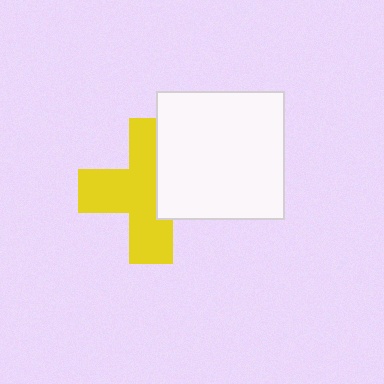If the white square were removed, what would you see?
You would see the complete yellow cross.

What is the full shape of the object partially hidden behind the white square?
The partially hidden object is a yellow cross.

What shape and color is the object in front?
The object in front is a white square.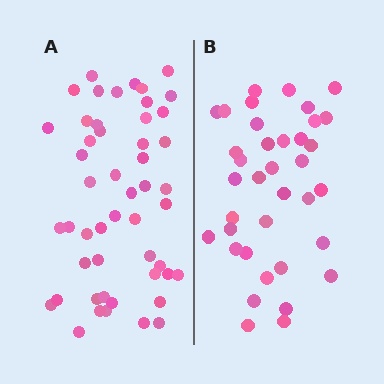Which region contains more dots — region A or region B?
Region A (the left region) has more dots.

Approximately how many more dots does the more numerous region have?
Region A has approximately 15 more dots than region B.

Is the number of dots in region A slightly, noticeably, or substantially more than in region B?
Region A has noticeably more, but not dramatically so. The ratio is roughly 1.4 to 1.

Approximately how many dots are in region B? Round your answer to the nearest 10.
About 40 dots. (The exact count is 37, which rounds to 40.)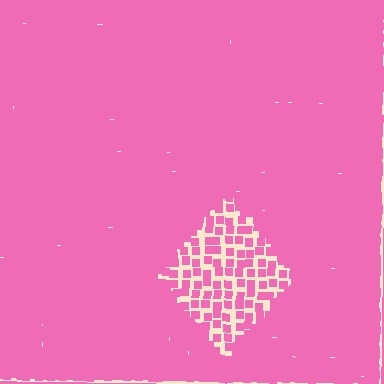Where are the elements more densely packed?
The elements are more densely packed outside the diamond boundary.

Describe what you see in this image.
The image contains small pink elements arranged at two different densities. A diamond-shaped region is visible where the elements are less densely packed than the surrounding area.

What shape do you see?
I see a diamond.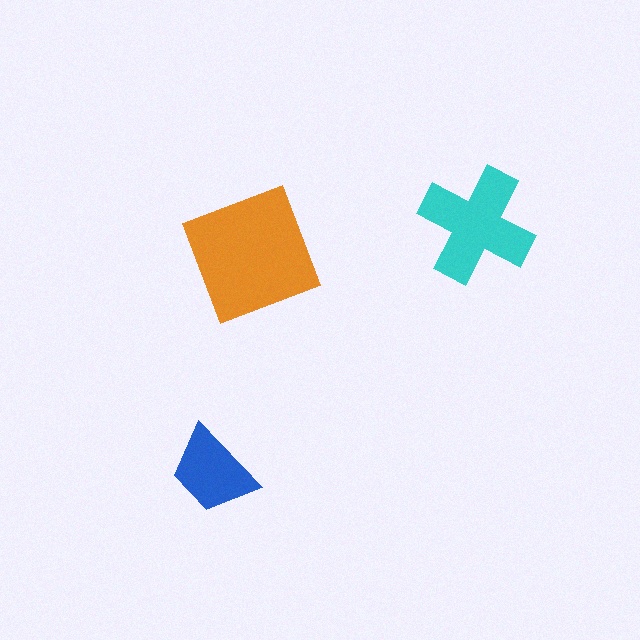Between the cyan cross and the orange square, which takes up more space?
The orange square.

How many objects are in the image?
There are 3 objects in the image.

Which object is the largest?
The orange square.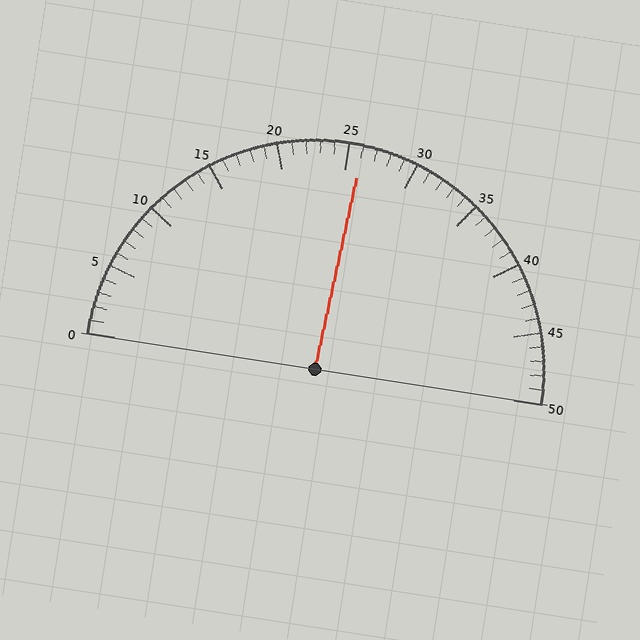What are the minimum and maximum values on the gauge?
The gauge ranges from 0 to 50.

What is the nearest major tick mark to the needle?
The nearest major tick mark is 25.